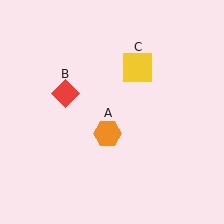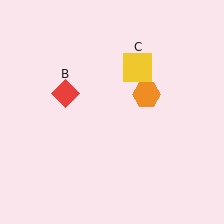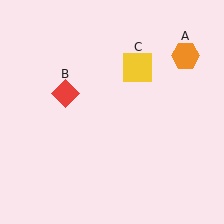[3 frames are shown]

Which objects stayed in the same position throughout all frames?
Red diamond (object B) and yellow square (object C) remained stationary.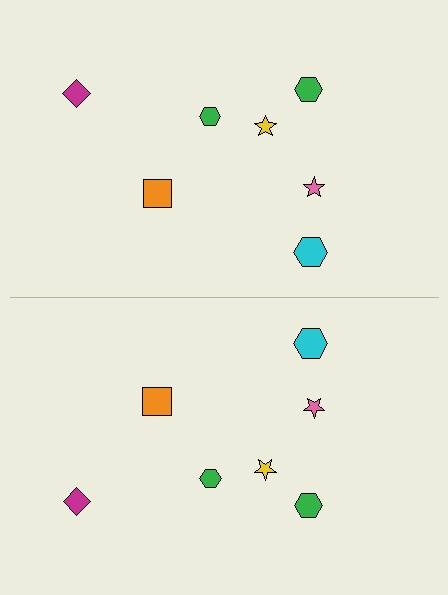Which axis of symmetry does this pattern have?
The pattern has a horizontal axis of symmetry running through the center of the image.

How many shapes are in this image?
There are 14 shapes in this image.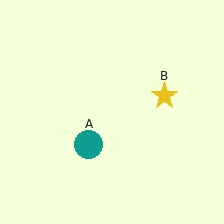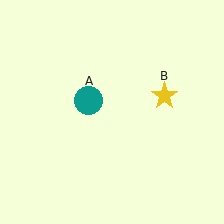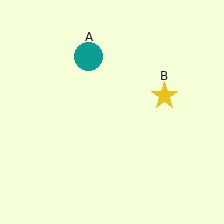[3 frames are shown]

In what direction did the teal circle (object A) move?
The teal circle (object A) moved up.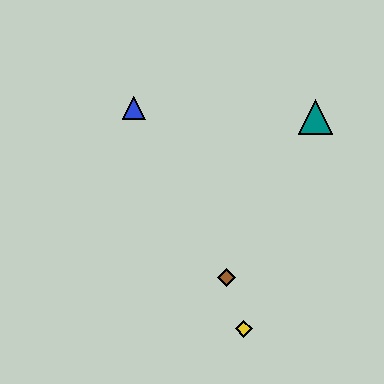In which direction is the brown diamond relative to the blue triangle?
The brown diamond is below the blue triangle.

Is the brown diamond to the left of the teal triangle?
Yes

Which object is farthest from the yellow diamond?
The blue triangle is farthest from the yellow diamond.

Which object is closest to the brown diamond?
The yellow diamond is closest to the brown diamond.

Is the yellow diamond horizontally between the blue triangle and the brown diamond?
No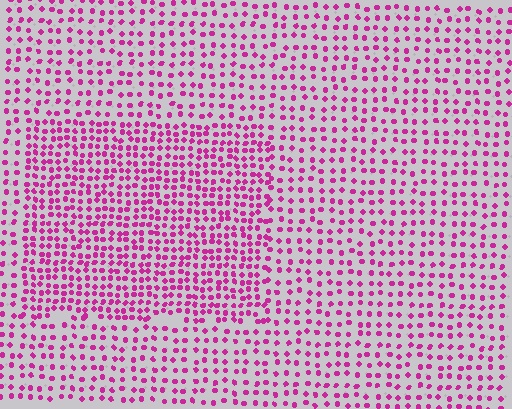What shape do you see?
I see a rectangle.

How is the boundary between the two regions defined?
The boundary is defined by a change in element density (approximately 1.7x ratio). All elements are the same color, size, and shape.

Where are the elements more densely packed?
The elements are more densely packed inside the rectangle boundary.